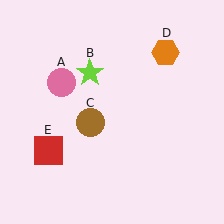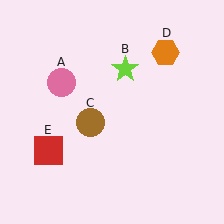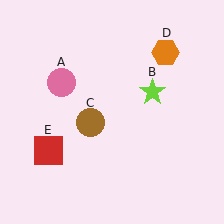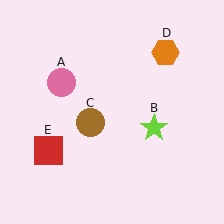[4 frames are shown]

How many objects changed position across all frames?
1 object changed position: lime star (object B).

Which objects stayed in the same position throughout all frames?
Pink circle (object A) and brown circle (object C) and orange hexagon (object D) and red square (object E) remained stationary.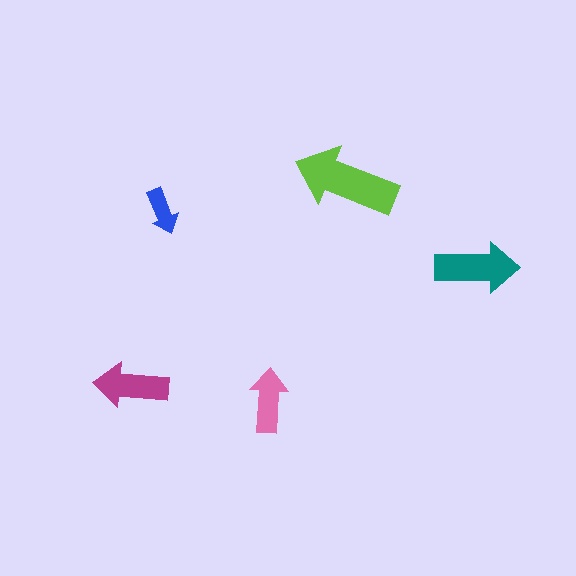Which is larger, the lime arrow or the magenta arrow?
The lime one.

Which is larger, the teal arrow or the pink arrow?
The teal one.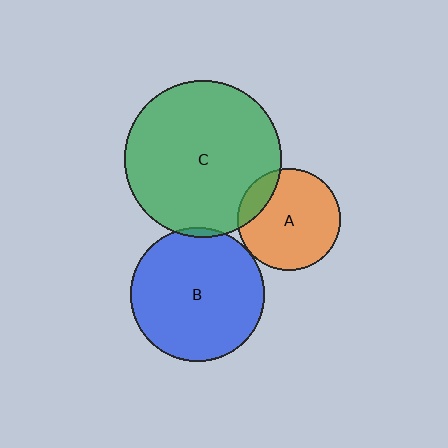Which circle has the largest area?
Circle C (green).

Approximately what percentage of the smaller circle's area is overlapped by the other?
Approximately 15%.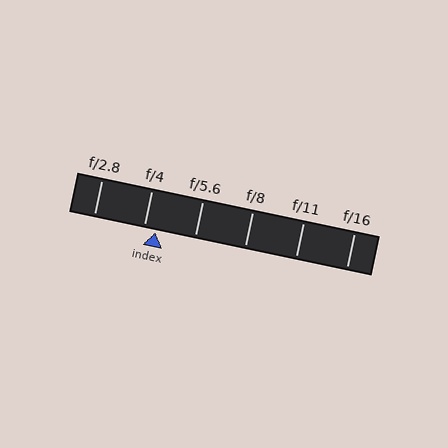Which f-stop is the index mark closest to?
The index mark is closest to f/4.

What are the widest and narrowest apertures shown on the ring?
The widest aperture shown is f/2.8 and the narrowest is f/16.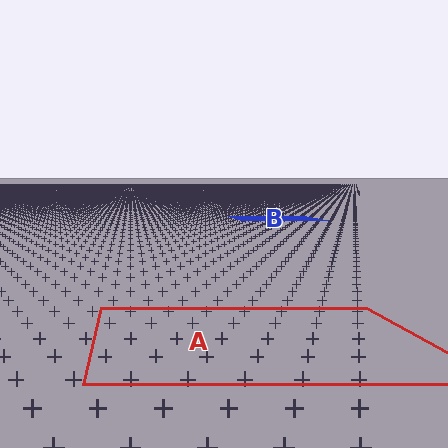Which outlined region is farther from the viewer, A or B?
Region B is farther from the viewer — the texture elements inside it appear smaller and more densely packed.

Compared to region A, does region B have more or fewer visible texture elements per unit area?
Region B has more texture elements per unit area — they are packed more densely because it is farther away.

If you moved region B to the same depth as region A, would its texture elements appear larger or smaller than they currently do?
They would appear larger. At a closer depth, the same texture elements are projected at a bigger on-screen size.